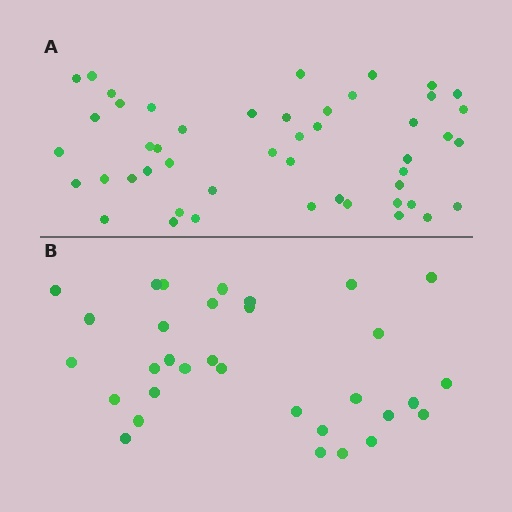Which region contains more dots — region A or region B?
Region A (the top region) has more dots.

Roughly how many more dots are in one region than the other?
Region A has approximately 15 more dots than region B.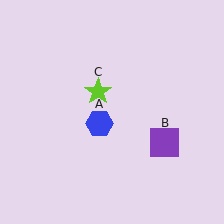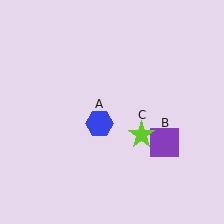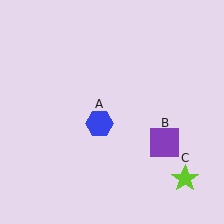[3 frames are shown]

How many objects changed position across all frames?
1 object changed position: lime star (object C).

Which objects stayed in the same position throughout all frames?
Blue hexagon (object A) and purple square (object B) remained stationary.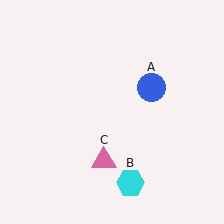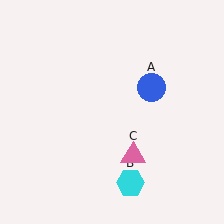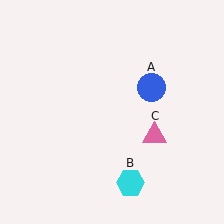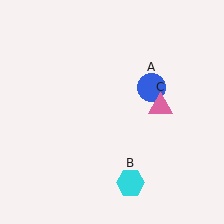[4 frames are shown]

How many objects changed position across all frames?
1 object changed position: pink triangle (object C).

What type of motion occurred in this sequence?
The pink triangle (object C) rotated counterclockwise around the center of the scene.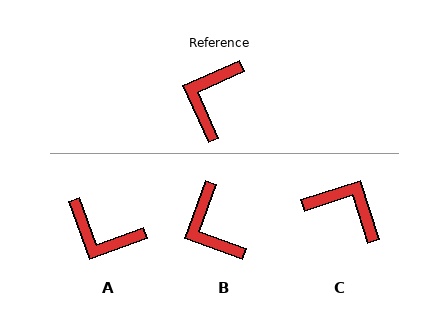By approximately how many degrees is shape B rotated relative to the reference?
Approximately 47 degrees counter-clockwise.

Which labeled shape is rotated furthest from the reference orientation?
C, about 96 degrees away.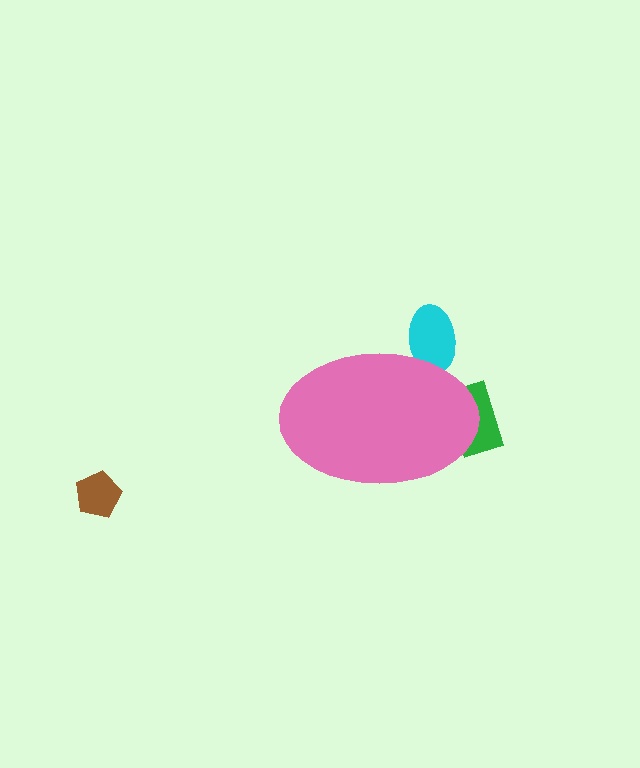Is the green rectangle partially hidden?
Yes, the green rectangle is partially hidden behind the pink ellipse.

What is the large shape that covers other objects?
A pink ellipse.